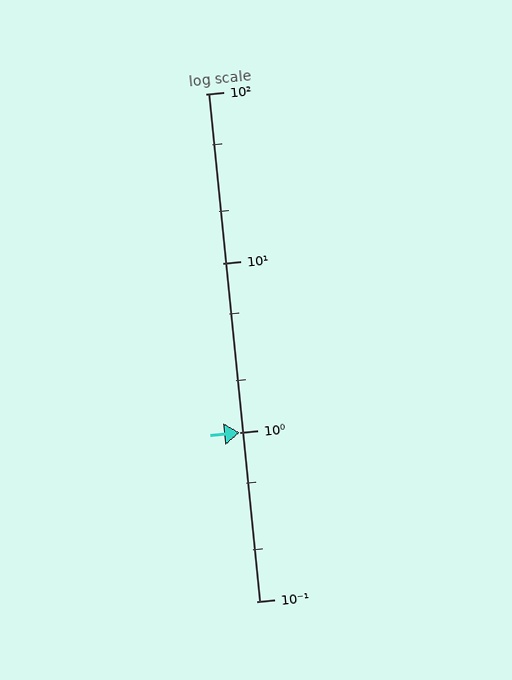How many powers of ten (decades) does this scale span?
The scale spans 3 decades, from 0.1 to 100.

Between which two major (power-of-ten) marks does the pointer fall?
The pointer is between 1 and 10.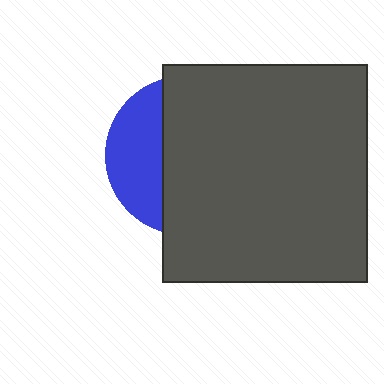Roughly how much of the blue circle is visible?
A small part of it is visible (roughly 32%).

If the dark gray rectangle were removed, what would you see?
You would see the complete blue circle.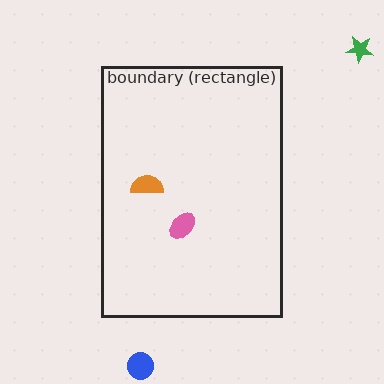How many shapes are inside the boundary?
2 inside, 2 outside.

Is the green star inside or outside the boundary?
Outside.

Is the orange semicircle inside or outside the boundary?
Inside.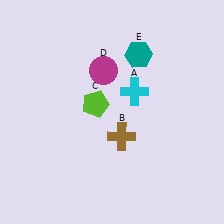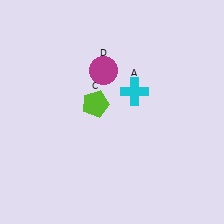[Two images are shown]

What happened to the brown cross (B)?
The brown cross (B) was removed in Image 2. It was in the bottom-right area of Image 1.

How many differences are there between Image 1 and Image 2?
There are 2 differences between the two images.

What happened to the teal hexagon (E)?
The teal hexagon (E) was removed in Image 2. It was in the top-right area of Image 1.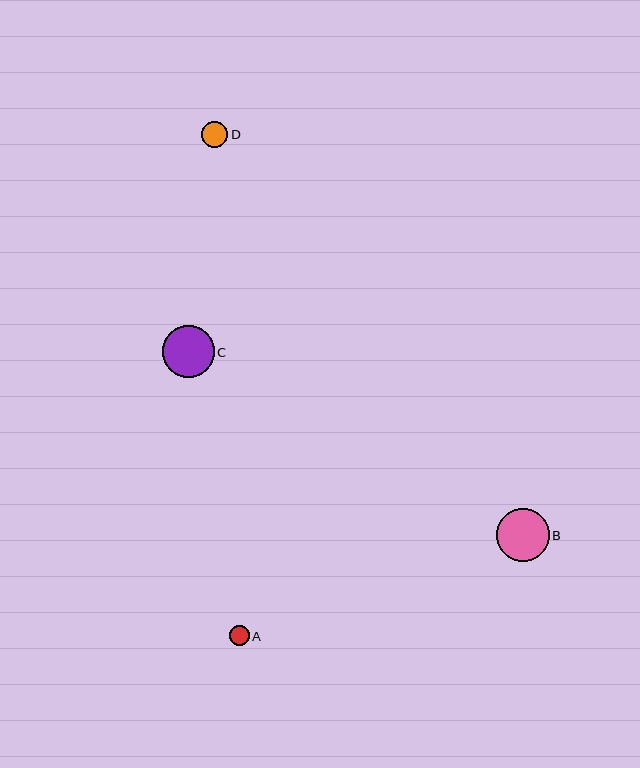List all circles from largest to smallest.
From largest to smallest: B, C, D, A.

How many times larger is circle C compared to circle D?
Circle C is approximately 2.0 times the size of circle D.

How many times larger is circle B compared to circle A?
Circle B is approximately 2.7 times the size of circle A.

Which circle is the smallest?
Circle A is the smallest with a size of approximately 20 pixels.